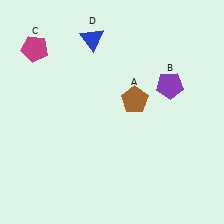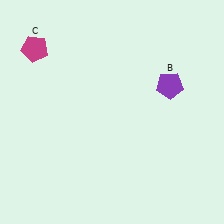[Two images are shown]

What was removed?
The blue triangle (D), the brown pentagon (A) were removed in Image 2.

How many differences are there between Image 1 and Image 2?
There are 2 differences between the two images.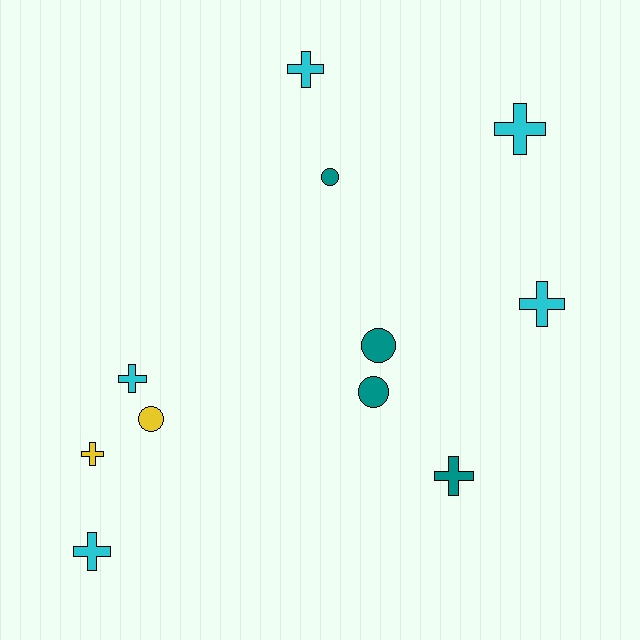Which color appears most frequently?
Cyan, with 5 objects.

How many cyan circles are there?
There are no cyan circles.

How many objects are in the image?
There are 11 objects.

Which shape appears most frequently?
Cross, with 7 objects.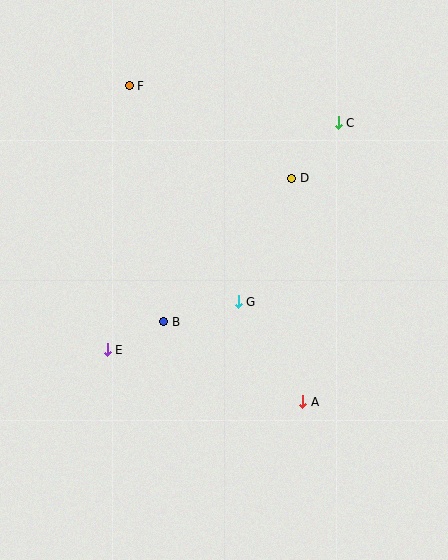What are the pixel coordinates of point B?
Point B is at (164, 322).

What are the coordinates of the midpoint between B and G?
The midpoint between B and G is at (201, 312).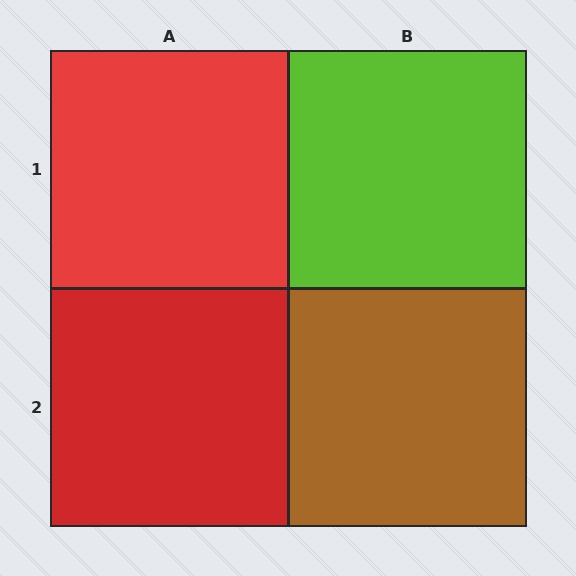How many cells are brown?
1 cell is brown.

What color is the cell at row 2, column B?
Brown.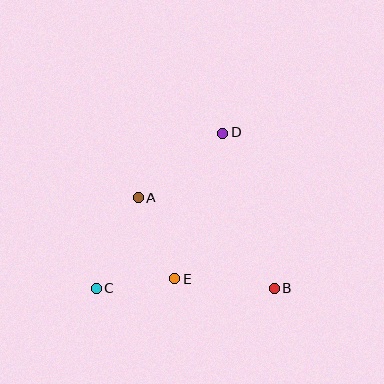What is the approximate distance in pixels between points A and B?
The distance between A and B is approximately 164 pixels.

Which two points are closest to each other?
Points C and E are closest to each other.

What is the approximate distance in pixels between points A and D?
The distance between A and D is approximately 106 pixels.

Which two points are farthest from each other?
Points C and D are farthest from each other.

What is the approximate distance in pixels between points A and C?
The distance between A and C is approximately 100 pixels.